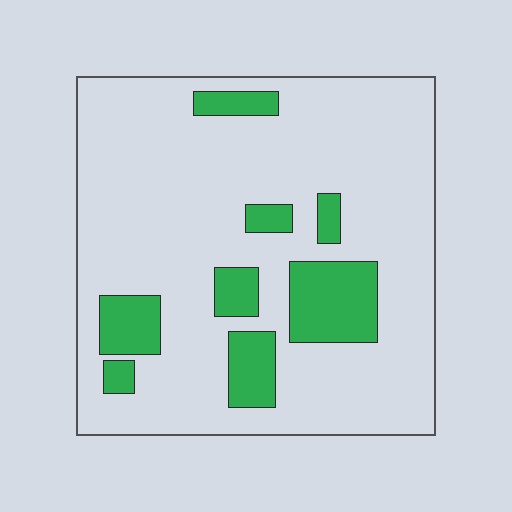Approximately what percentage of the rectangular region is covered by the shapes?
Approximately 20%.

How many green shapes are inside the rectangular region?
8.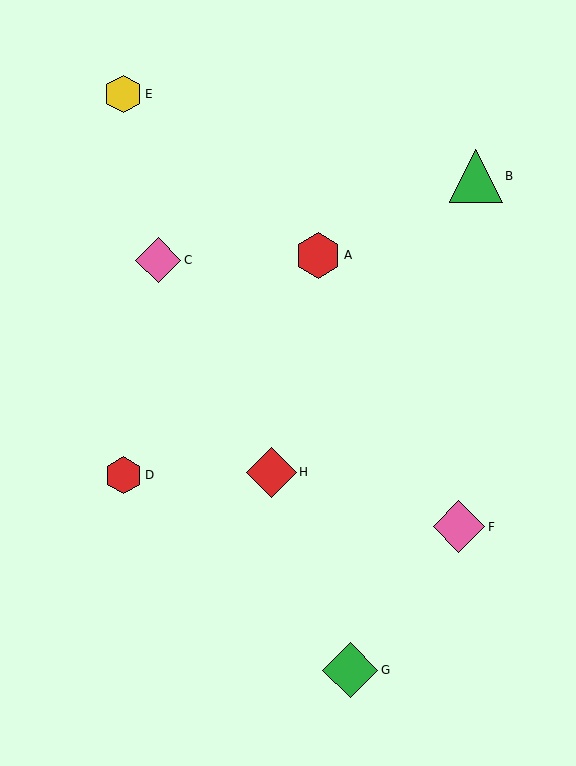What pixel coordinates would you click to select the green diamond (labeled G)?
Click at (350, 670) to select the green diamond G.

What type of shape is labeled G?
Shape G is a green diamond.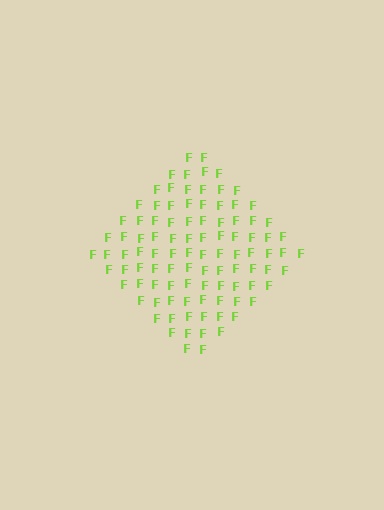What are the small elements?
The small elements are letter F's.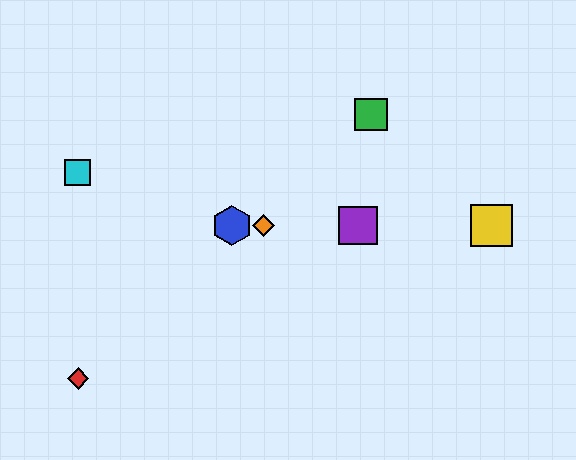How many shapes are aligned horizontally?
4 shapes (the blue hexagon, the yellow square, the purple square, the orange diamond) are aligned horizontally.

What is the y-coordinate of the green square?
The green square is at y≈115.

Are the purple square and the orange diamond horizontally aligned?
Yes, both are at y≈225.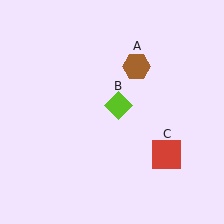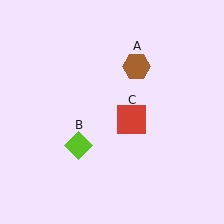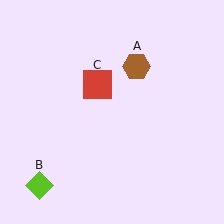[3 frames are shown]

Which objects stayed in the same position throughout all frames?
Brown hexagon (object A) remained stationary.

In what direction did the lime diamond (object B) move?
The lime diamond (object B) moved down and to the left.